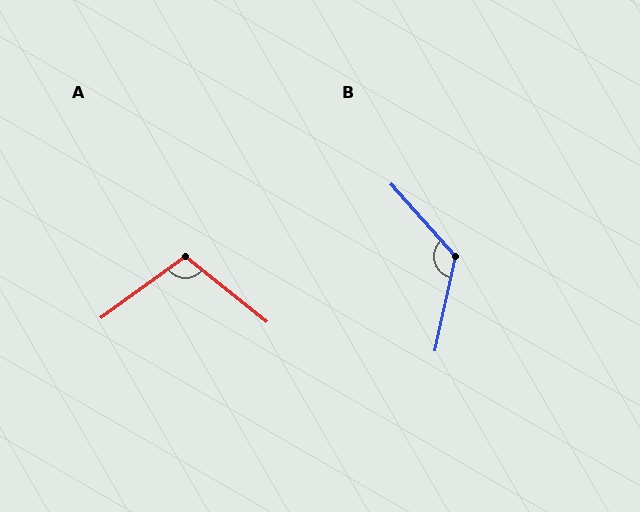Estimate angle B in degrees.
Approximately 126 degrees.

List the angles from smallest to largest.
A (105°), B (126°).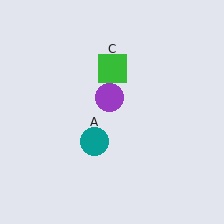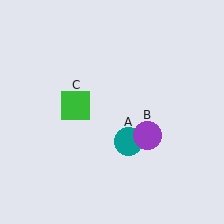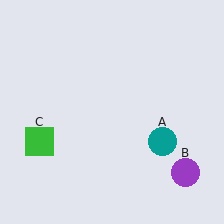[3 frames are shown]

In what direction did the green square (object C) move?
The green square (object C) moved down and to the left.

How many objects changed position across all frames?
3 objects changed position: teal circle (object A), purple circle (object B), green square (object C).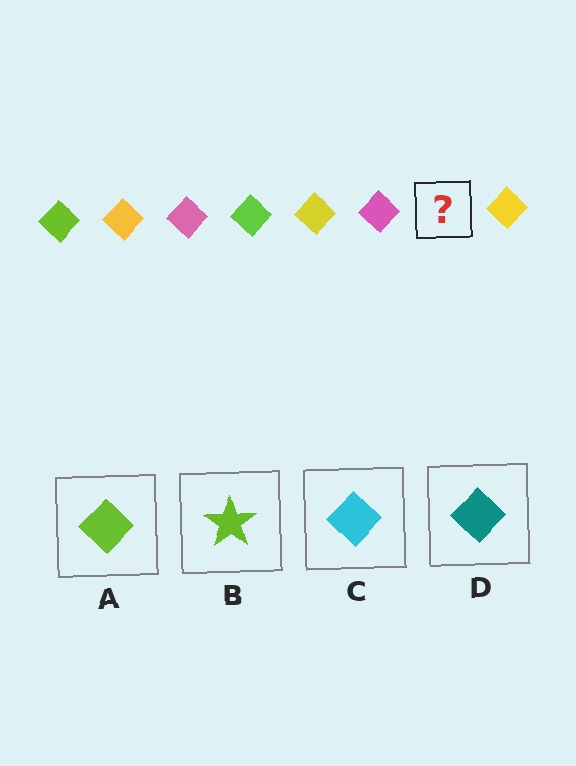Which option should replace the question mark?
Option A.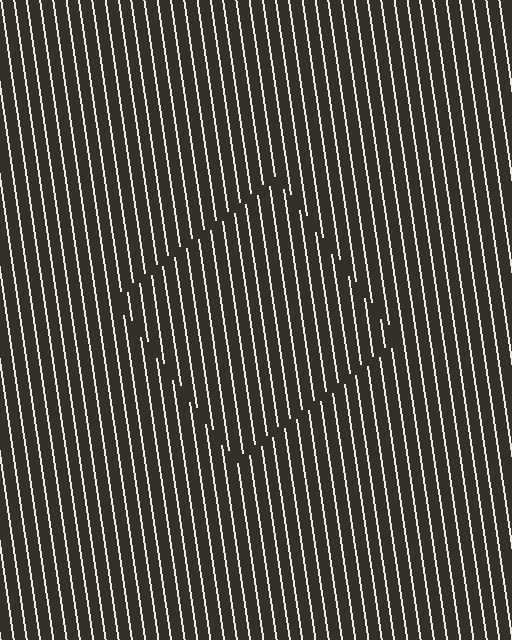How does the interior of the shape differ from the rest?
The interior of the shape contains the same grating, shifted by half a period — the contour is defined by the phase discontinuity where line-ends from the inner and outer gratings abut.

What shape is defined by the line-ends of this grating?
An illusory square. The interior of the shape contains the same grating, shifted by half a period — the contour is defined by the phase discontinuity where line-ends from the inner and outer gratings abut.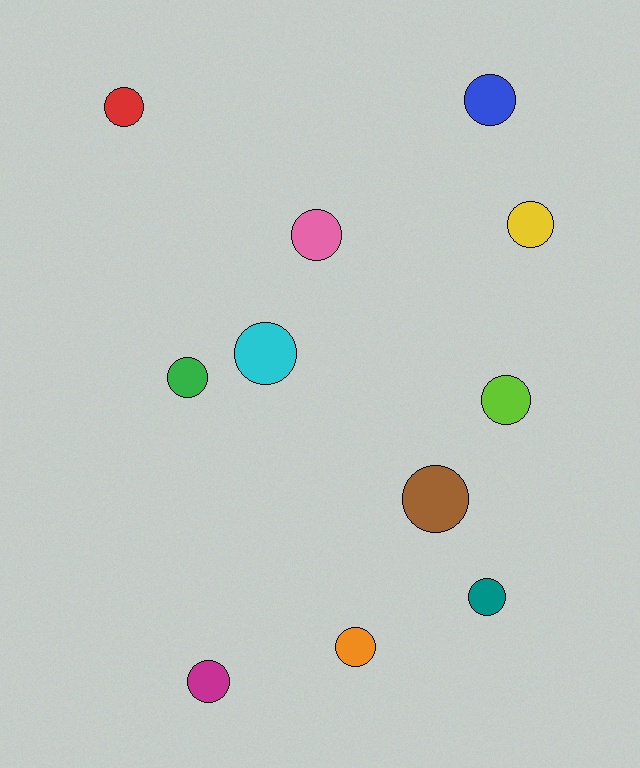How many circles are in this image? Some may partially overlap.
There are 11 circles.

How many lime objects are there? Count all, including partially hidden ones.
There is 1 lime object.